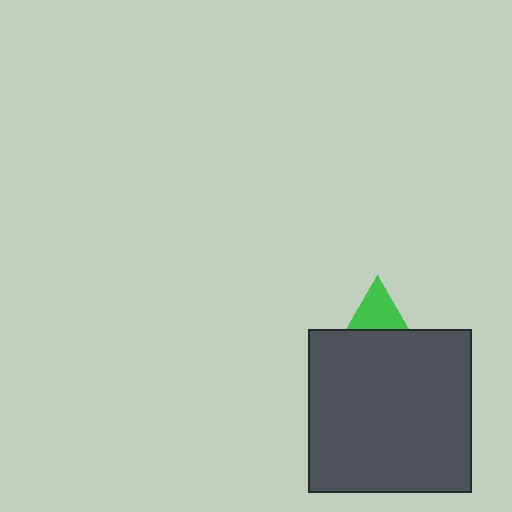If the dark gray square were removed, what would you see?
You would see the complete green triangle.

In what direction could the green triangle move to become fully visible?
The green triangle could move up. That would shift it out from behind the dark gray square entirely.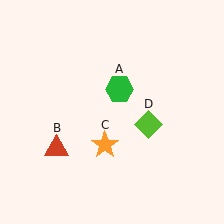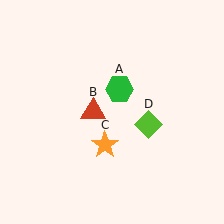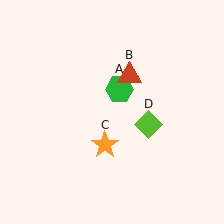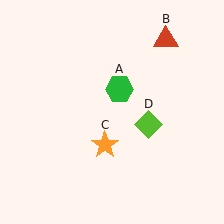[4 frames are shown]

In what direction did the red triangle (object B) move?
The red triangle (object B) moved up and to the right.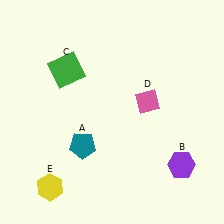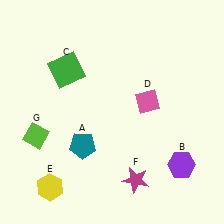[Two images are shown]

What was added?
A magenta star (F), a lime diamond (G) were added in Image 2.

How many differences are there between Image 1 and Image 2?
There are 2 differences between the two images.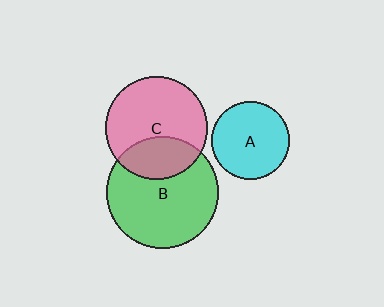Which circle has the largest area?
Circle B (green).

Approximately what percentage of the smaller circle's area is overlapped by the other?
Approximately 30%.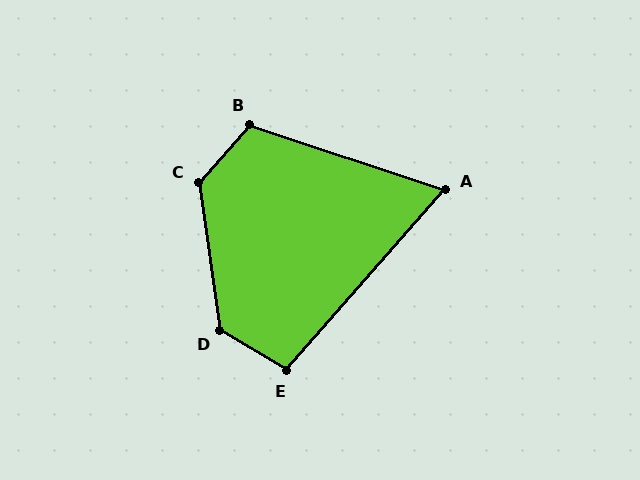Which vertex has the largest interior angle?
C, at approximately 130 degrees.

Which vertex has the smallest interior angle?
A, at approximately 67 degrees.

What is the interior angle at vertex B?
Approximately 114 degrees (obtuse).